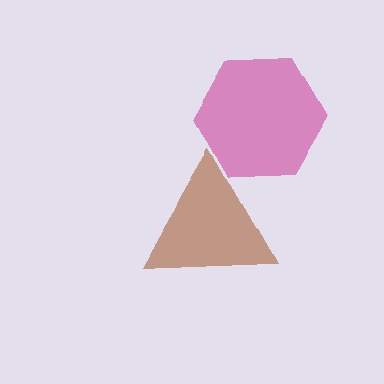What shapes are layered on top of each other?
The layered shapes are: a brown triangle, a magenta hexagon.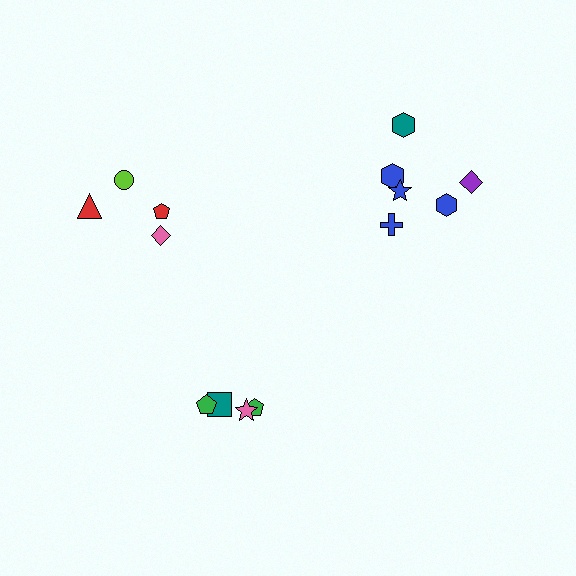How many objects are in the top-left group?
There are 4 objects.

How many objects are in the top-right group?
There are 6 objects.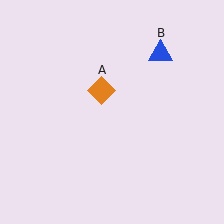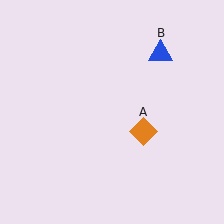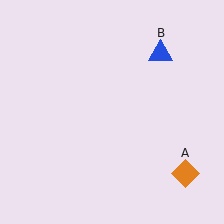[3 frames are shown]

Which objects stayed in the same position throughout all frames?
Blue triangle (object B) remained stationary.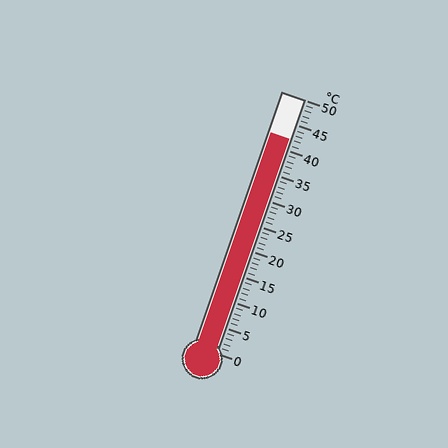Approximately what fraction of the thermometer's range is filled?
The thermometer is filled to approximately 85% of its range.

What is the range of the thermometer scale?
The thermometer scale ranges from 0°C to 50°C.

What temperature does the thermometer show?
The thermometer shows approximately 42°C.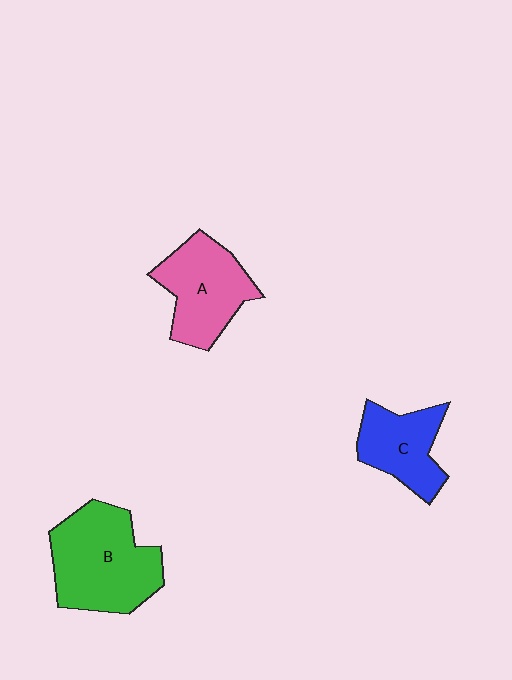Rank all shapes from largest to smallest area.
From largest to smallest: B (green), A (pink), C (blue).